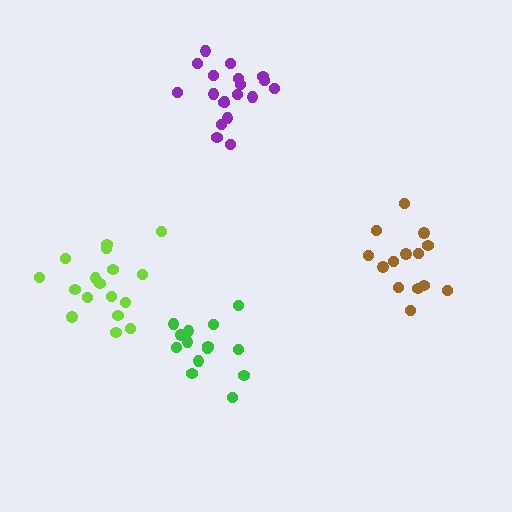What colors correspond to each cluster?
The clusters are colored: purple, lime, brown, green.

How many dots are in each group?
Group 1: 19 dots, Group 2: 17 dots, Group 3: 14 dots, Group 4: 14 dots (64 total).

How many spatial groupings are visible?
There are 4 spatial groupings.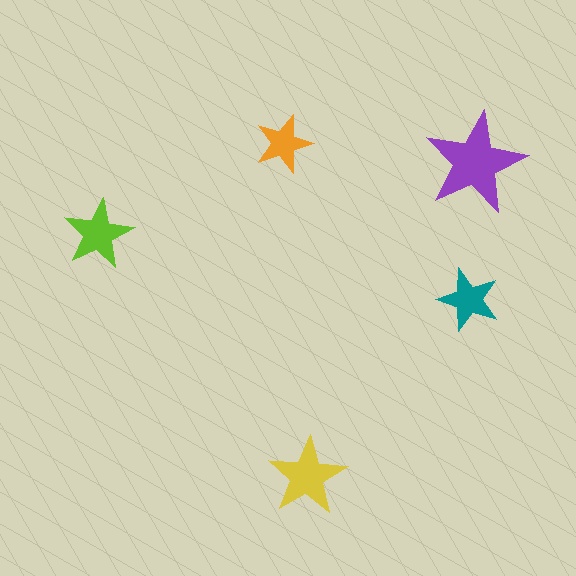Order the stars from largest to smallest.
the purple one, the yellow one, the lime one, the teal one, the orange one.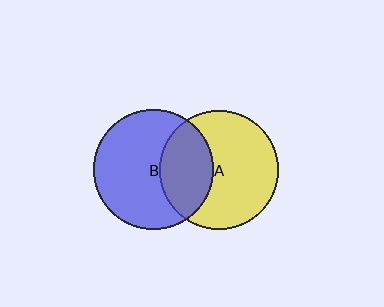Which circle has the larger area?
Circle B (blue).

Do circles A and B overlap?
Yes.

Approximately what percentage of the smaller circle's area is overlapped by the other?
Approximately 35%.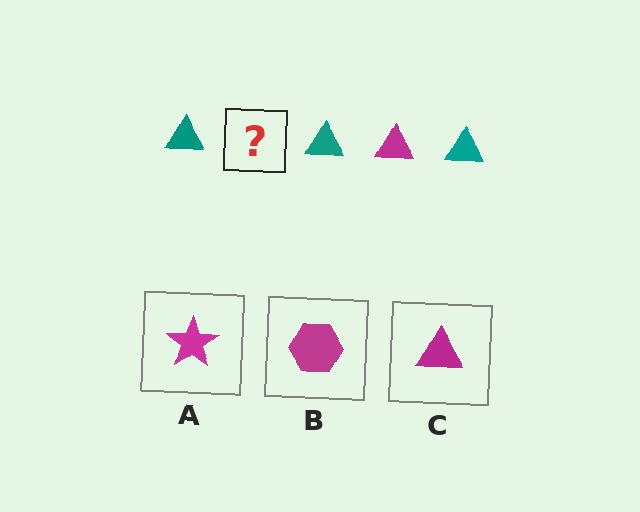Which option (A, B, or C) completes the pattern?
C.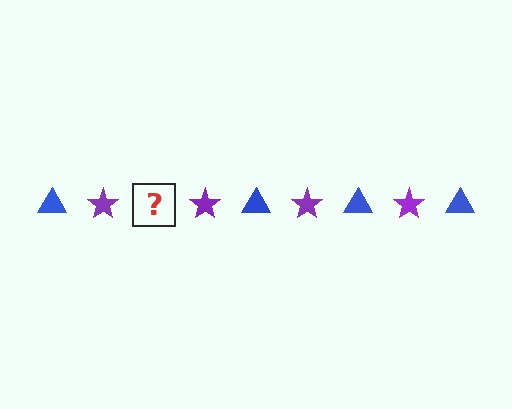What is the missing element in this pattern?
The missing element is a blue triangle.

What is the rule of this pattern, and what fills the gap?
The rule is that the pattern alternates between blue triangle and purple star. The gap should be filled with a blue triangle.